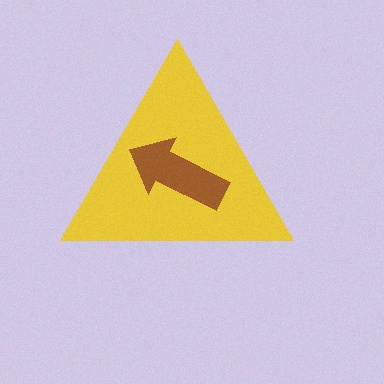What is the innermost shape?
The brown arrow.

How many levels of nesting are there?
2.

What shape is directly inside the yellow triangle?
The brown arrow.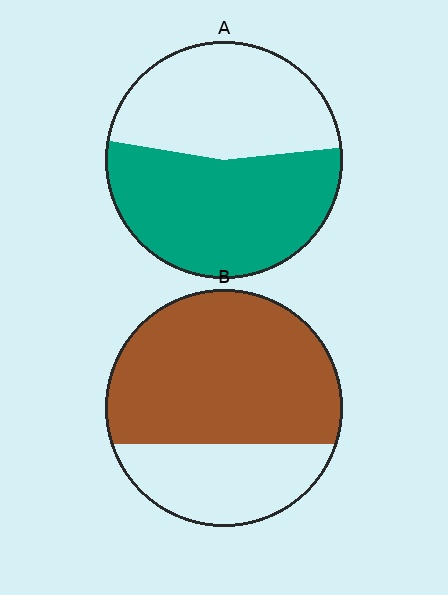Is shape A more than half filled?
Yes.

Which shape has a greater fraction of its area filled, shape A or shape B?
Shape B.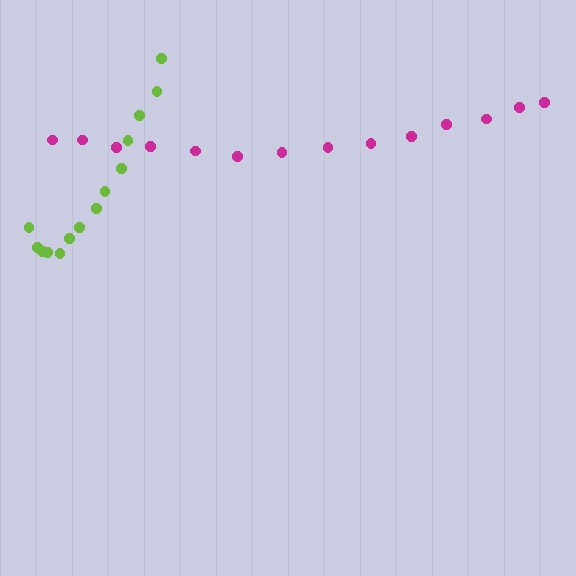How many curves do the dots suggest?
There are 2 distinct paths.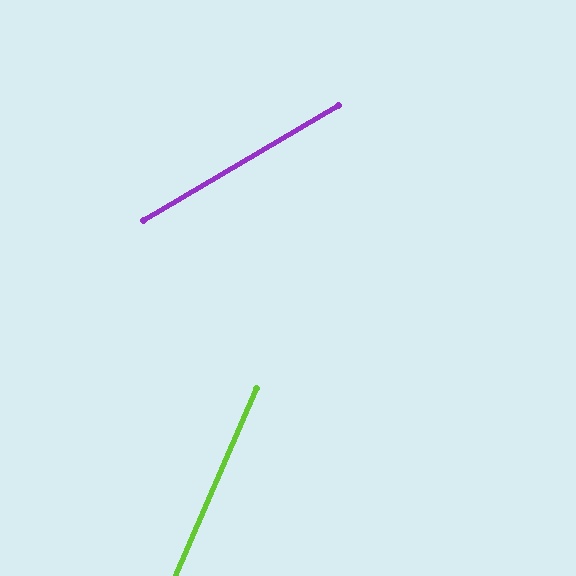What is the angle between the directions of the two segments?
Approximately 36 degrees.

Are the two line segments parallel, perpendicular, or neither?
Neither parallel nor perpendicular — they differ by about 36°.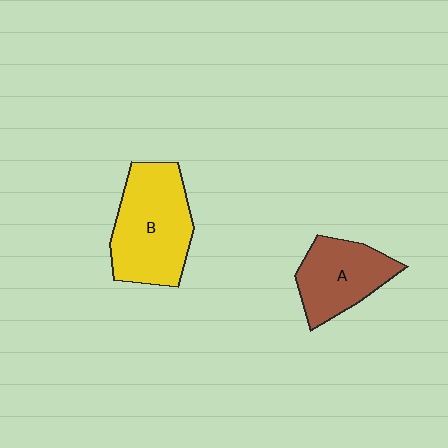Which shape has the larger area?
Shape B (yellow).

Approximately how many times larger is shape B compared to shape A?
Approximately 1.4 times.